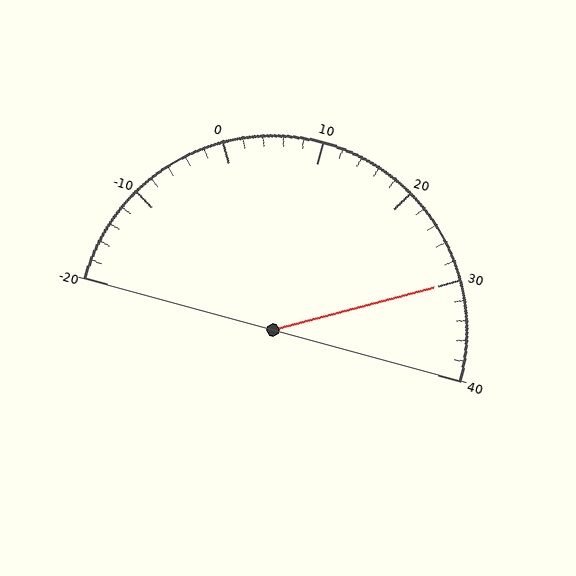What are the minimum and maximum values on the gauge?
The gauge ranges from -20 to 40.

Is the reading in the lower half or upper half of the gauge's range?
The reading is in the upper half of the range (-20 to 40).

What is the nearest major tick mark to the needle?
The nearest major tick mark is 30.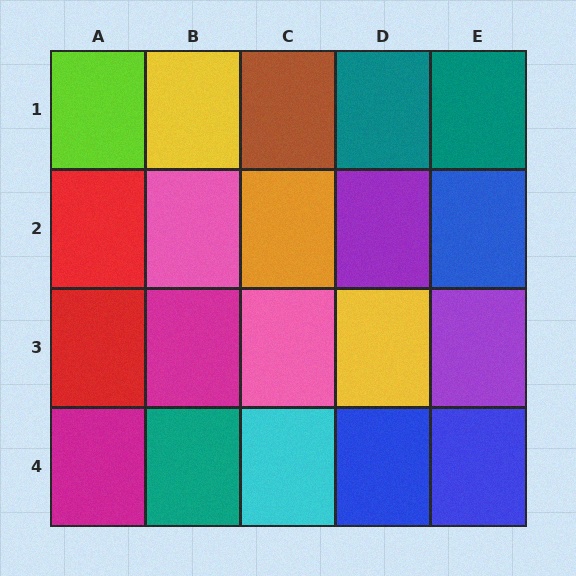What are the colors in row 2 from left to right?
Red, pink, orange, purple, blue.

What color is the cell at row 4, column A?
Magenta.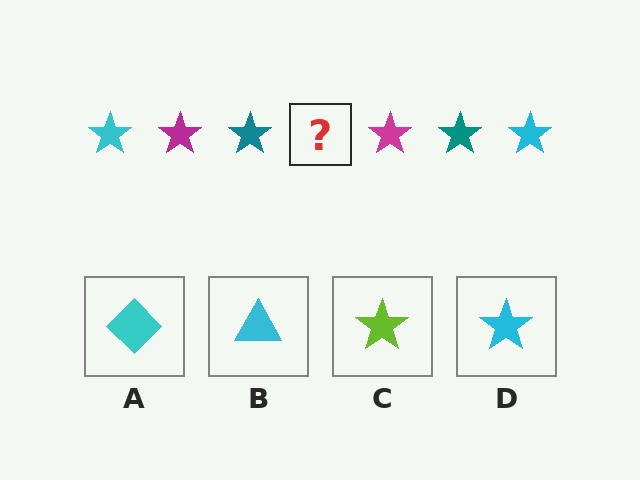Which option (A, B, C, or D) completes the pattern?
D.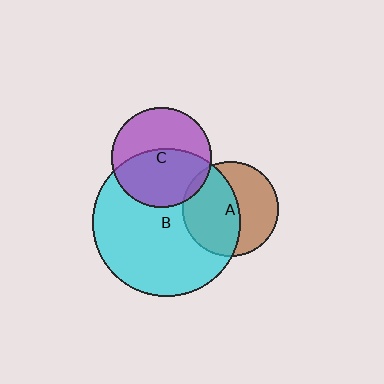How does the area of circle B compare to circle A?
Approximately 2.4 times.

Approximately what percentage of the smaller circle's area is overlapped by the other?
Approximately 5%.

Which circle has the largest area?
Circle B (cyan).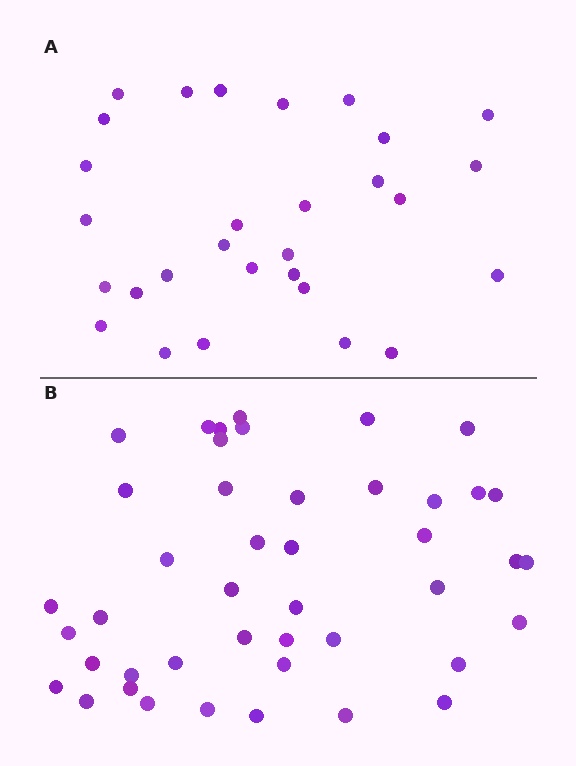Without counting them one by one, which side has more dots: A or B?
Region B (the bottom region) has more dots.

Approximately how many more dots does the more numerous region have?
Region B has approximately 15 more dots than region A.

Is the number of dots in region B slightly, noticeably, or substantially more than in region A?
Region B has substantially more. The ratio is roughly 1.5 to 1.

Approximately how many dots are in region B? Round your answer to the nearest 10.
About 40 dots. (The exact count is 44, which rounds to 40.)